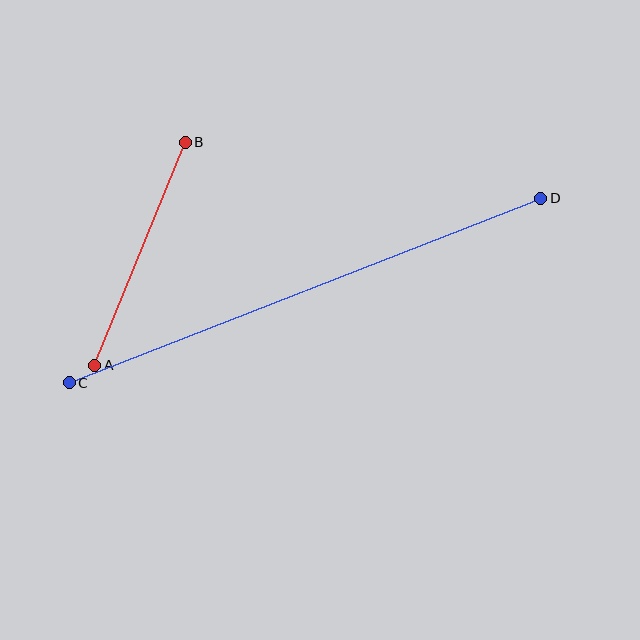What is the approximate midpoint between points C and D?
The midpoint is at approximately (305, 290) pixels.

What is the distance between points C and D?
The distance is approximately 507 pixels.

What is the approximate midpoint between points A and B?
The midpoint is at approximately (140, 254) pixels.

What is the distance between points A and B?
The distance is approximately 241 pixels.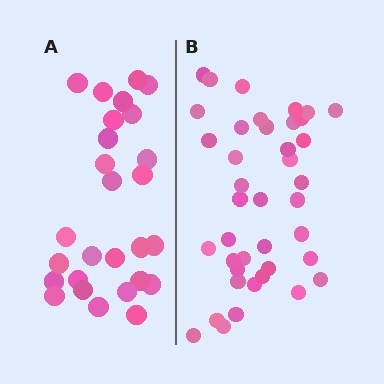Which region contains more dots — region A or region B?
Region B (the right region) has more dots.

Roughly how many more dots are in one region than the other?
Region B has approximately 15 more dots than region A.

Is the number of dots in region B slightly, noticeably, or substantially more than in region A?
Region B has substantially more. The ratio is roughly 1.5 to 1.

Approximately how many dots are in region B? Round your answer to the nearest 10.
About 40 dots.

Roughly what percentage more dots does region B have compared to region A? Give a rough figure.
About 50% more.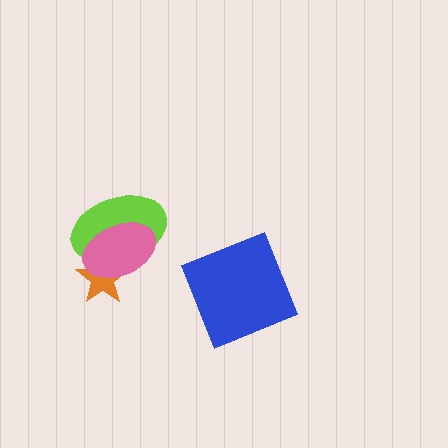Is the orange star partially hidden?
Yes, it is partially covered by another shape.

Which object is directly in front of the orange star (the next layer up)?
The lime ellipse is directly in front of the orange star.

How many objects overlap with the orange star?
2 objects overlap with the orange star.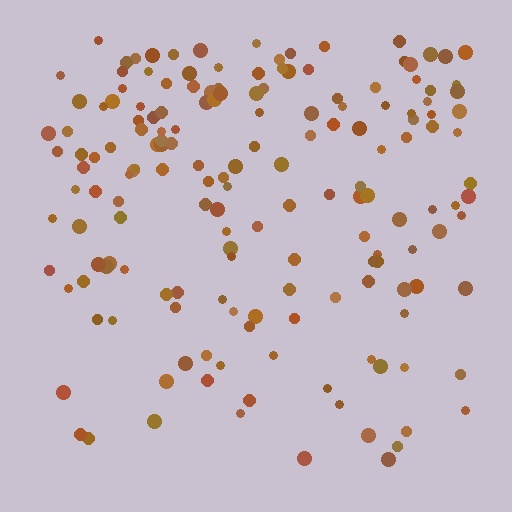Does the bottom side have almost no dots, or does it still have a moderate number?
Still a moderate number, just noticeably fewer than the top.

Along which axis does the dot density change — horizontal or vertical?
Vertical.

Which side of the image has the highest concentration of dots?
The top.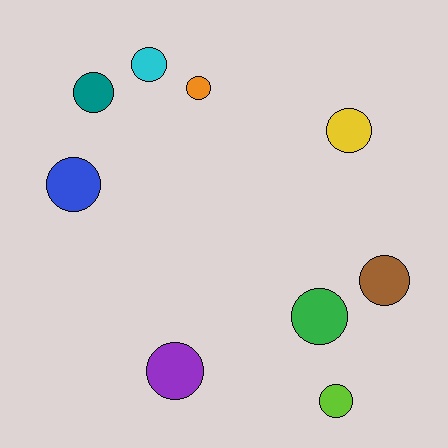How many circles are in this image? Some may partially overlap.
There are 9 circles.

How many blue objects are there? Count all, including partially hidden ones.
There is 1 blue object.